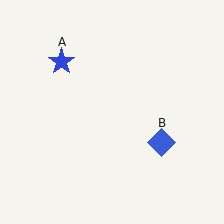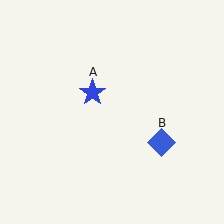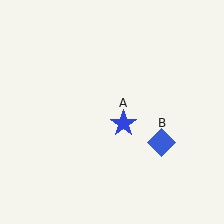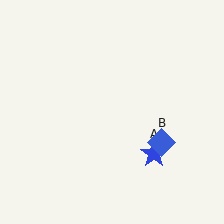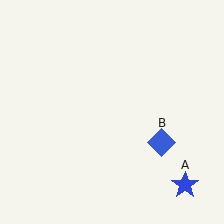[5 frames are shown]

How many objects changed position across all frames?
1 object changed position: blue star (object A).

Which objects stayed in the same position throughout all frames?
Blue diamond (object B) remained stationary.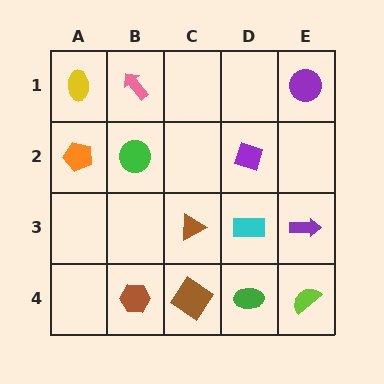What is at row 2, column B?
A green circle.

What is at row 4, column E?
A lime semicircle.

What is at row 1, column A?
A yellow ellipse.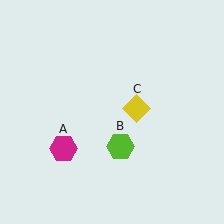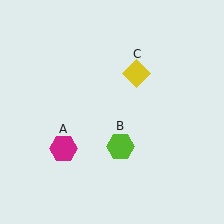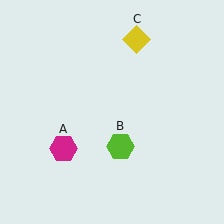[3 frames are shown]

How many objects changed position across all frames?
1 object changed position: yellow diamond (object C).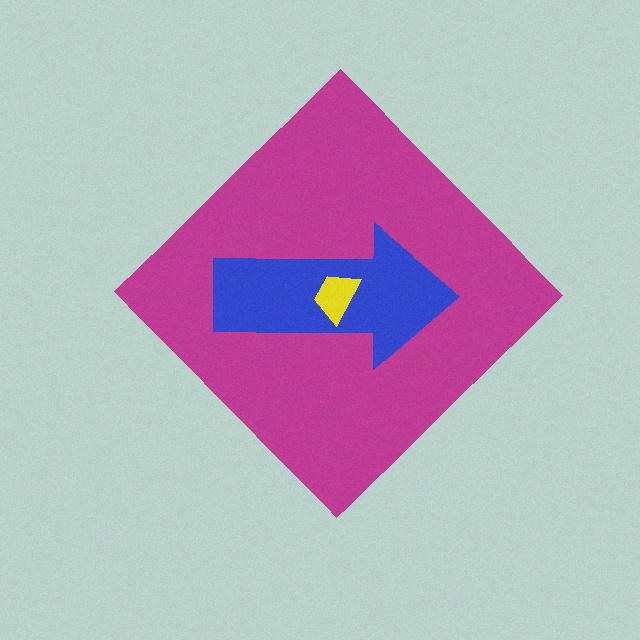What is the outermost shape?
The magenta diamond.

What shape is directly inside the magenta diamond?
The blue arrow.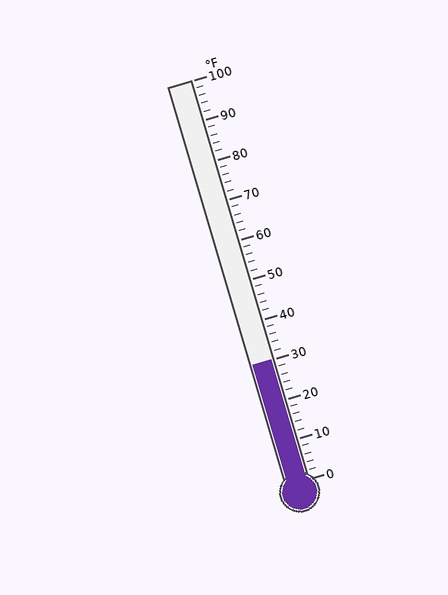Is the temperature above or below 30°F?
The temperature is at 30°F.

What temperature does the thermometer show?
The thermometer shows approximately 30°F.